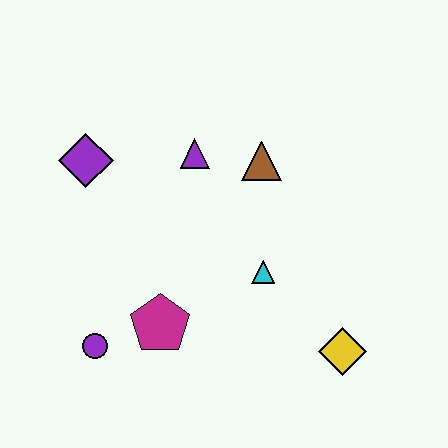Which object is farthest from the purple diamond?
The yellow diamond is farthest from the purple diamond.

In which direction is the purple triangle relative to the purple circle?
The purple triangle is above the purple circle.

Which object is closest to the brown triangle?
The purple triangle is closest to the brown triangle.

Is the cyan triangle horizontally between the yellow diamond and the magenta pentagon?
Yes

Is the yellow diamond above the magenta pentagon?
No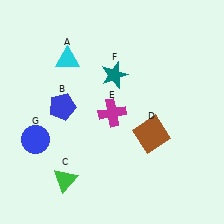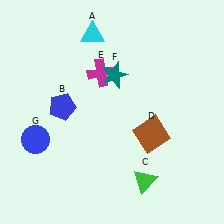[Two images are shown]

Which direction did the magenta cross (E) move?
The magenta cross (E) moved up.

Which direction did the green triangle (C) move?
The green triangle (C) moved right.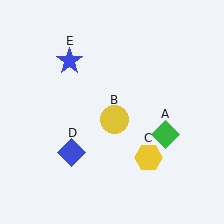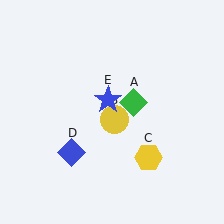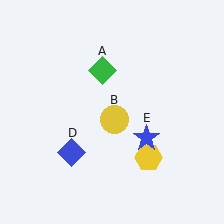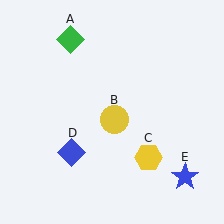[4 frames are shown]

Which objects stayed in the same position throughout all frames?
Yellow circle (object B) and yellow hexagon (object C) and blue diamond (object D) remained stationary.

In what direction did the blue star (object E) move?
The blue star (object E) moved down and to the right.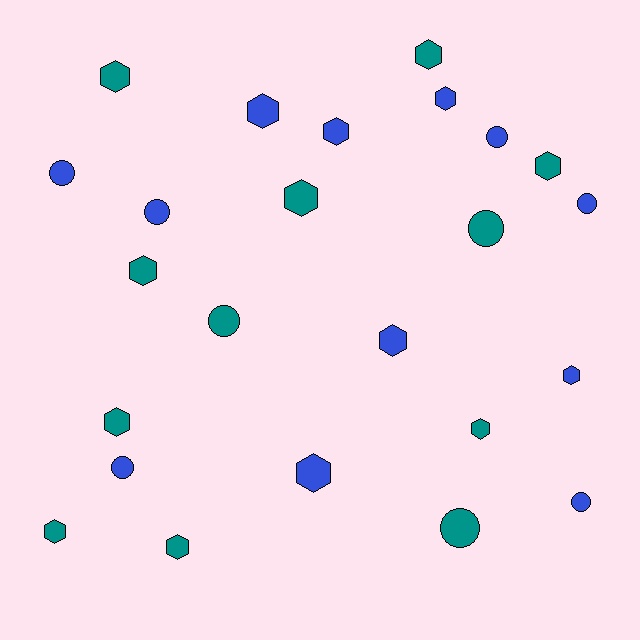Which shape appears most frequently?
Hexagon, with 15 objects.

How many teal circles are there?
There are 3 teal circles.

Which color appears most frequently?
Teal, with 12 objects.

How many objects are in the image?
There are 24 objects.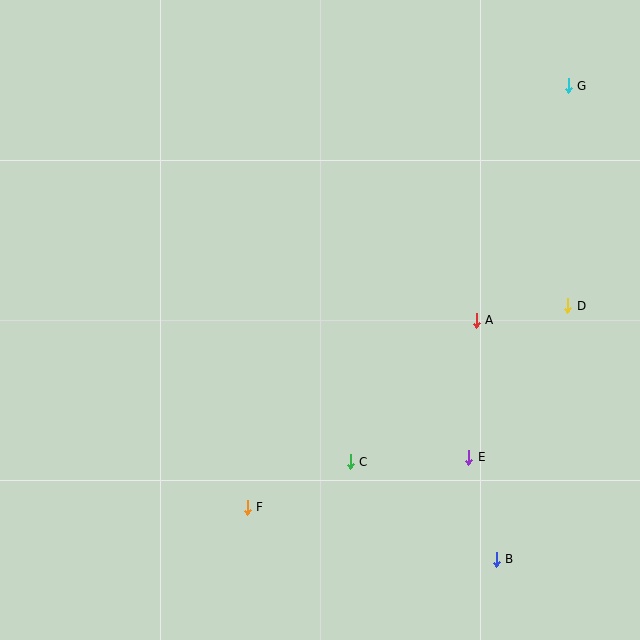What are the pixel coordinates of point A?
Point A is at (476, 320).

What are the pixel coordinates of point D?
Point D is at (568, 306).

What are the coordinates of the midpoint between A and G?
The midpoint between A and G is at (522, 203).